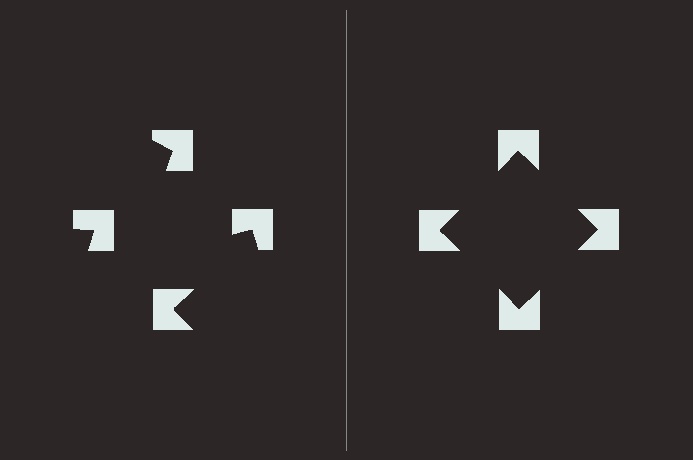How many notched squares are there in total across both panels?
8 — 4 on each side.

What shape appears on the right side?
An illusory square.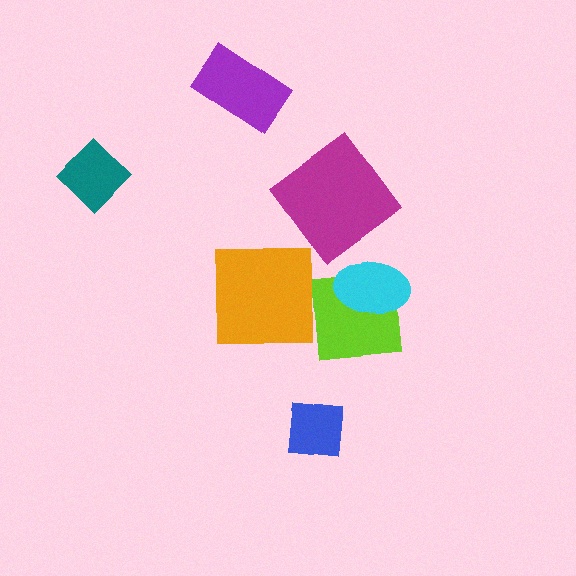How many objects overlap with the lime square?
1 object overlaps with the lime square.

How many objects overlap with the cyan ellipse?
1 object overlaps with the cyan ellipse.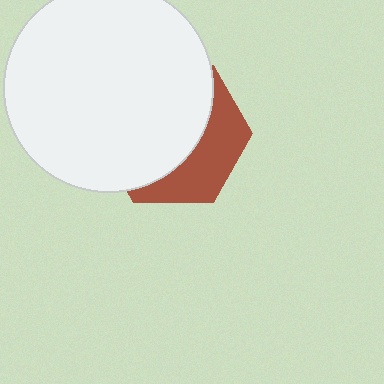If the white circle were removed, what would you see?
You would see the complete brown hexagon.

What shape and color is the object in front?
The object in front is a white circle.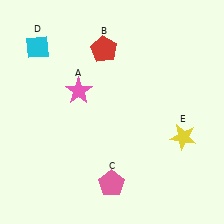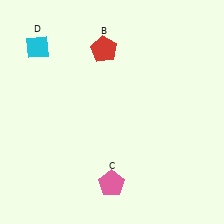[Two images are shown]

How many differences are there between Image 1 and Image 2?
There are 2 differences between the two images.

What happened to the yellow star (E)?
The yellow star (E) was removed in Image 2. It was in the bottom-right area of Image 1.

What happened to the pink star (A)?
The pink star (A) was removed in Image 2. It was in the top-left area of Image 1.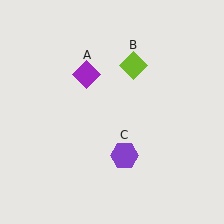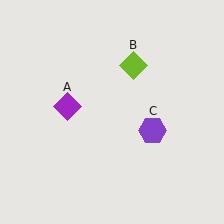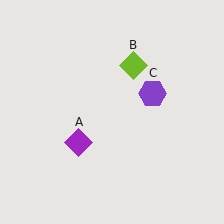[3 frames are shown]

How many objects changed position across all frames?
2 objects changed position: purple diamond (object A), purple hexagon (object C).